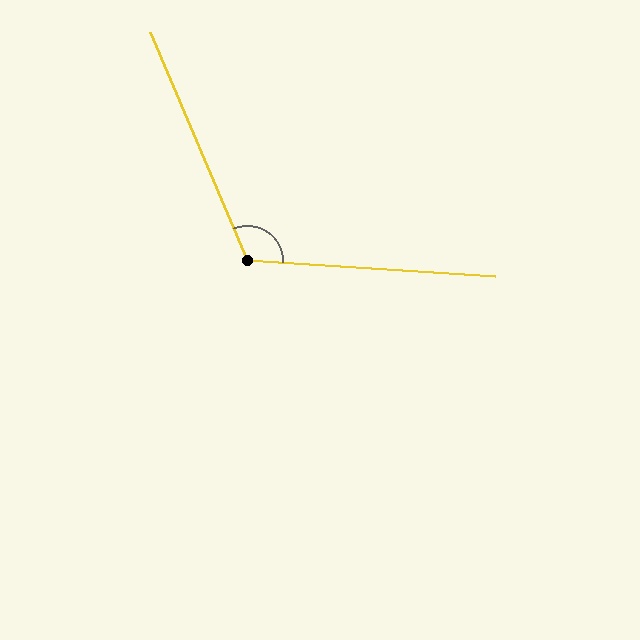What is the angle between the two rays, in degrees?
Approximately 117 degrees.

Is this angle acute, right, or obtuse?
It is obtuse.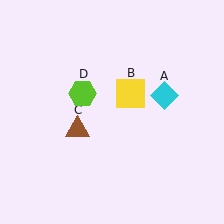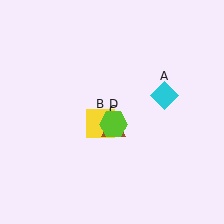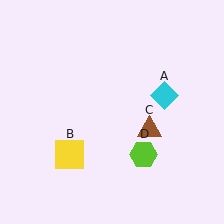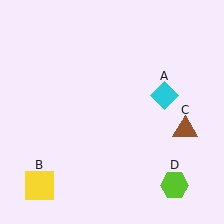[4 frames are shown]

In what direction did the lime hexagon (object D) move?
The lime hexagon (object D) moved down and to the right.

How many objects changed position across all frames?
3 objects changed position: yellow square (object B), brown triangle (object C), lime hexagon (object D).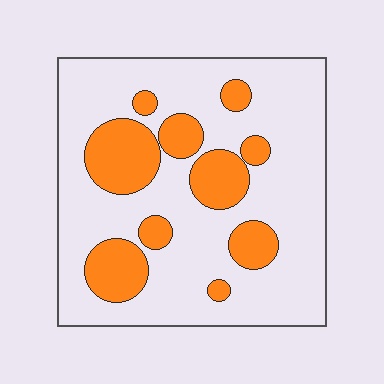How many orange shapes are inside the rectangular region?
10.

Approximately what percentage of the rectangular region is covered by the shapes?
Approximately 25%.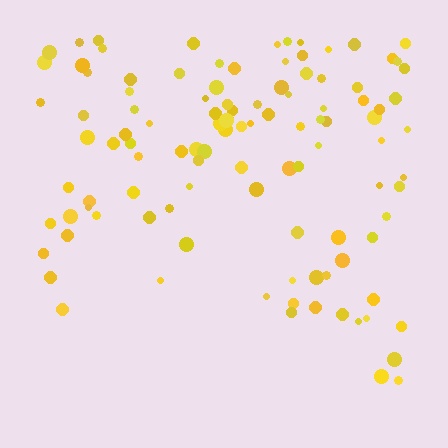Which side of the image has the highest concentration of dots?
The top.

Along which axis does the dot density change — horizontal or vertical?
Vertical.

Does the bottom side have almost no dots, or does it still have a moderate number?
Still a moderate number, just noticeably fewer than the top.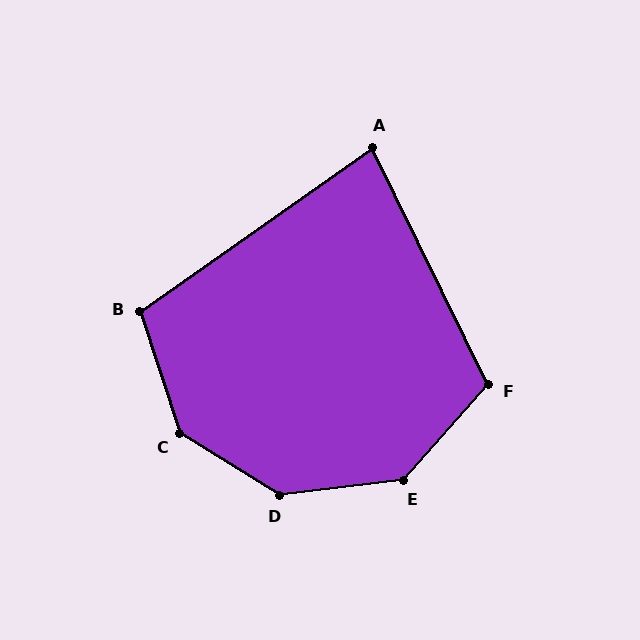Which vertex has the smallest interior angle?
A, at approximately 81 degrees.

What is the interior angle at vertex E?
Approximately 139 degrees (obtuse).